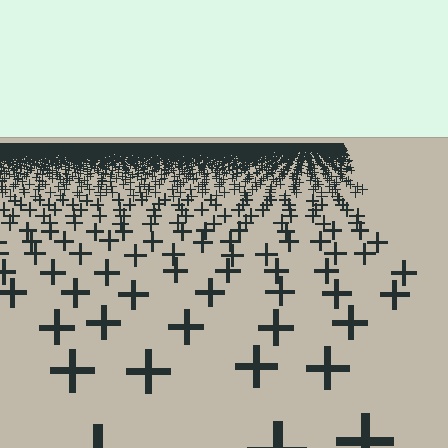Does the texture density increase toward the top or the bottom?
Density increases toward the top.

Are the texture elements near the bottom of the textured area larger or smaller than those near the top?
Larger. Near the bottom, elements are closer to the viewer and appear at a bigger on-screen size.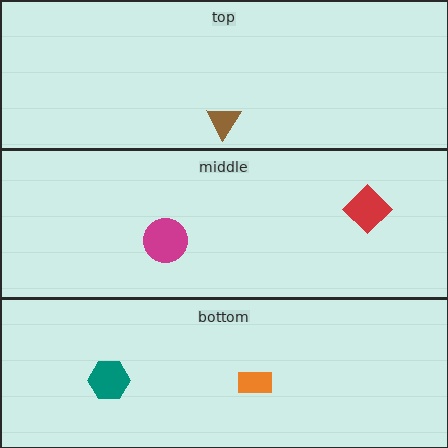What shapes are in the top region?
The brown triangle.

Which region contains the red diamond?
The middle region.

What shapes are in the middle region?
The red diamond, the magenta circle.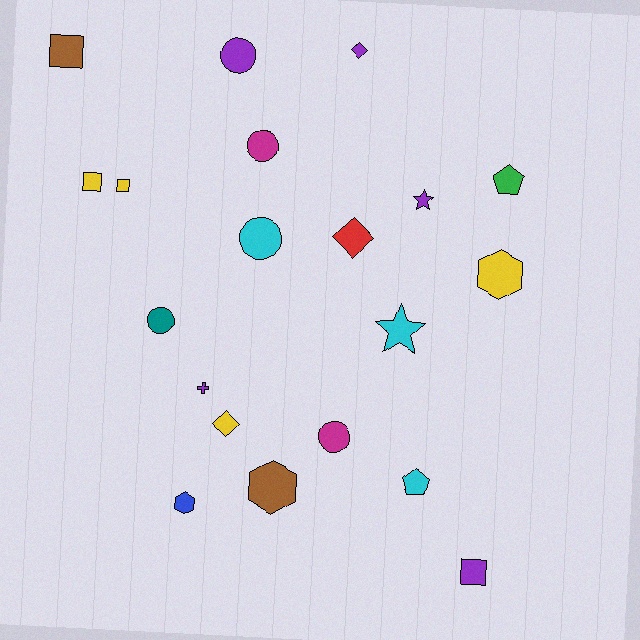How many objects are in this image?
There are 20 objects.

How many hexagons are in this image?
There are 3 hexagons.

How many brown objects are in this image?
There are 2 brown objects.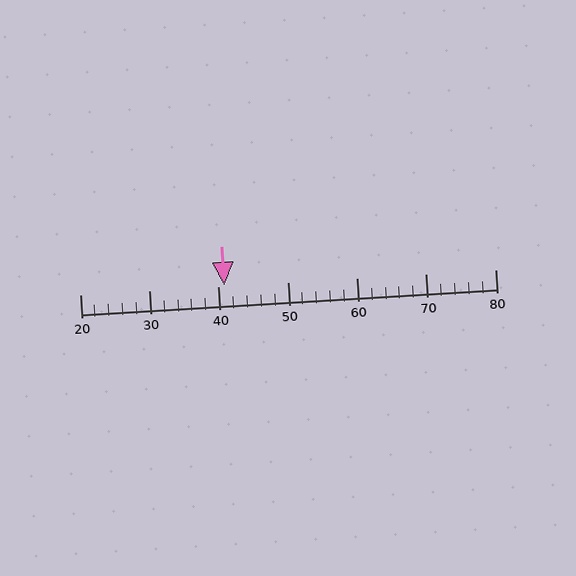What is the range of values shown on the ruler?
The ruler shows values from 20 to 80.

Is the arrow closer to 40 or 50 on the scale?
The arrow is closer to 40.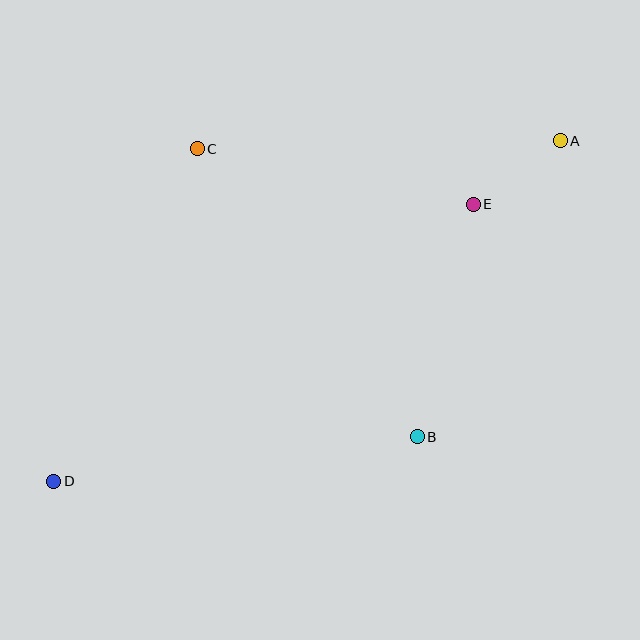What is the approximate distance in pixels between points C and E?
The distance between C and E is approximately 282 pixels.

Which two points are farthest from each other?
Points A and D are farthest from each other.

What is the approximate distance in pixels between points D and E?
The distance between D and E is approximately 503 pixels.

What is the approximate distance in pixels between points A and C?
The distance between A and C is approximately 363 pixels.